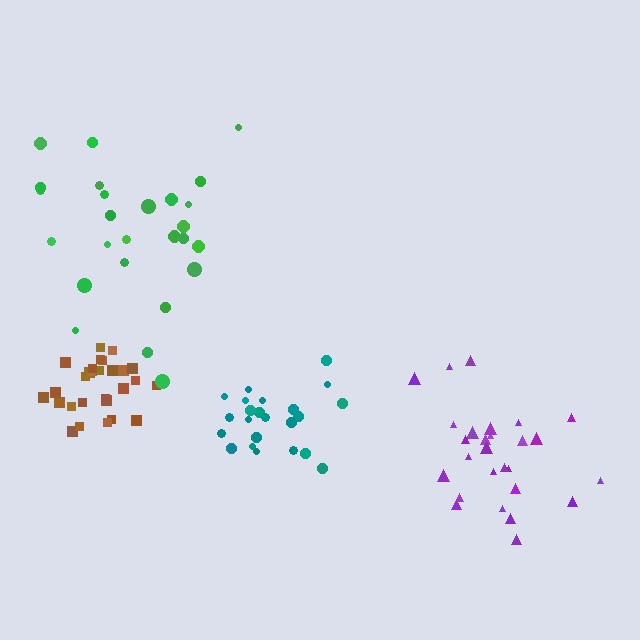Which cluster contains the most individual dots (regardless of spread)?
Brown (28).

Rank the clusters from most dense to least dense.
brown, teal, purple, green.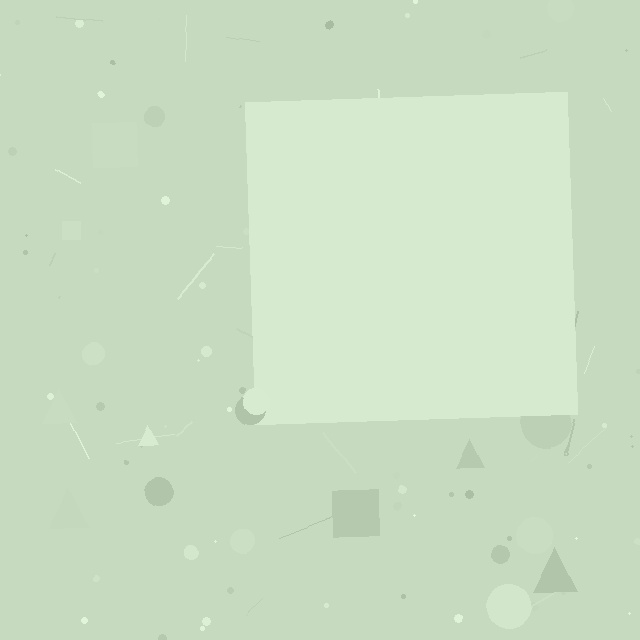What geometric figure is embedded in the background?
A square is embedded in the background.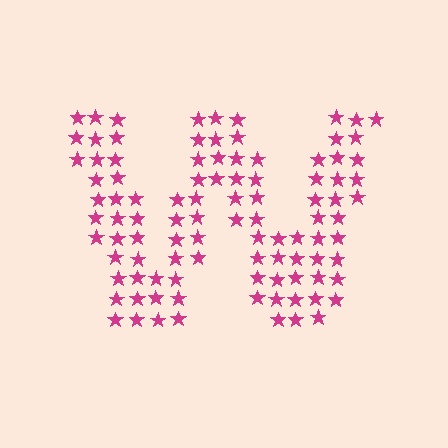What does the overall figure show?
The overall figure shows the letter W.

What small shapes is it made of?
It is made of small stars.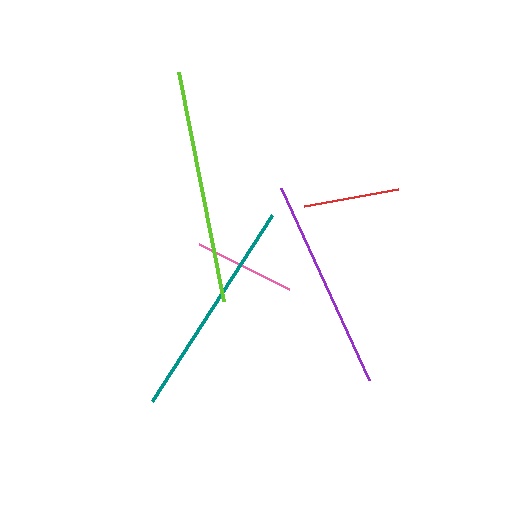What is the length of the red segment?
The red segment is approximately 95 pixels long.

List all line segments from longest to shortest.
From longest to shortest: lime, teal, purple, pink, red.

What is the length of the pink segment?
The pink segment is approximately 101 pixels long.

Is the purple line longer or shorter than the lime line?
The lime line is longer than the purple line.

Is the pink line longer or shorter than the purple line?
The purple line is longer than the pink line.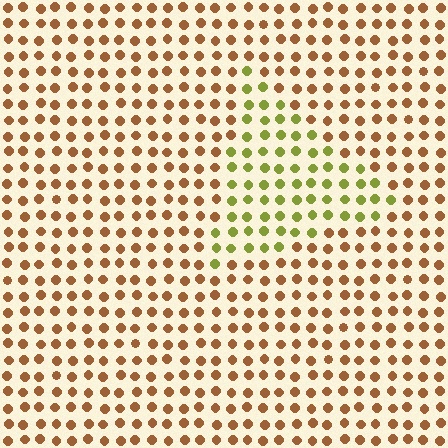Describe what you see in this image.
The image is filled with small brown elements in a uniform arrangement. A triangle-shaped region is visible where the elements are tinted to a slightly different hue, forming a subtle color boundary.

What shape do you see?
I see a triangle.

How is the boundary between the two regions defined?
The boundary is defined purely by a slight shift in hue (about 50 degrees). Spacing, size, and orientation are identical on both sides.